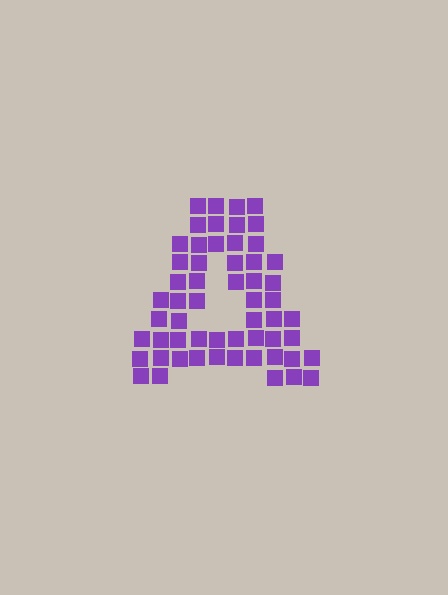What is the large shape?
The large shape is the letter A.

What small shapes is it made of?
It is made of small squares.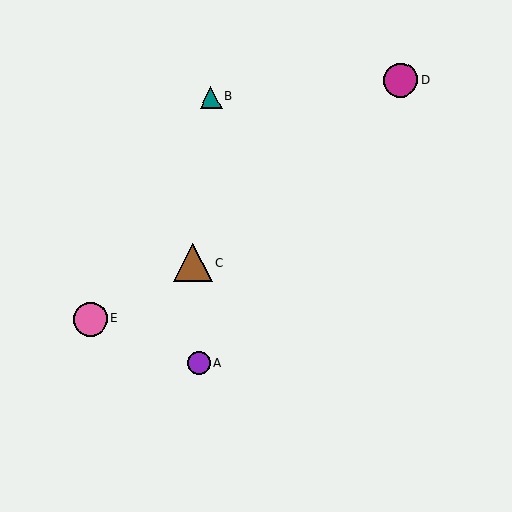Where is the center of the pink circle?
The center of the pink circle is at (90, 319).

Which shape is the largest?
The brown triangle (labeled C) is the largest.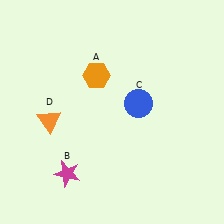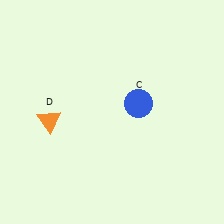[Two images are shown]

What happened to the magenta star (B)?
The magenta star (B) was removed in Image 2. It was in the bottom-left area of Image 1.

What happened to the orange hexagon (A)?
The orange hexagon (A) was removed in Image 2. It was in the top-left area of Image 1.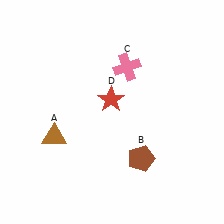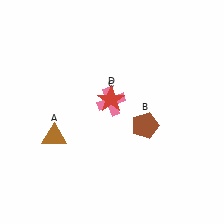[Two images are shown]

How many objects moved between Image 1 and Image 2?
2 objects moved between the two images.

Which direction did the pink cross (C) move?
The pink cross (C) moved down.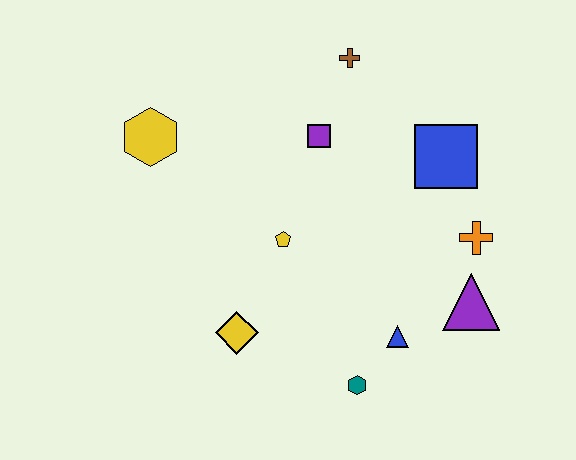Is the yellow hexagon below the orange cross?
No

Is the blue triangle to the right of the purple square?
Yes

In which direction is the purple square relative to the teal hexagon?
The purple square is above the teal hexagon.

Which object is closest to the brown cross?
The purple square is closest to the brown cross.